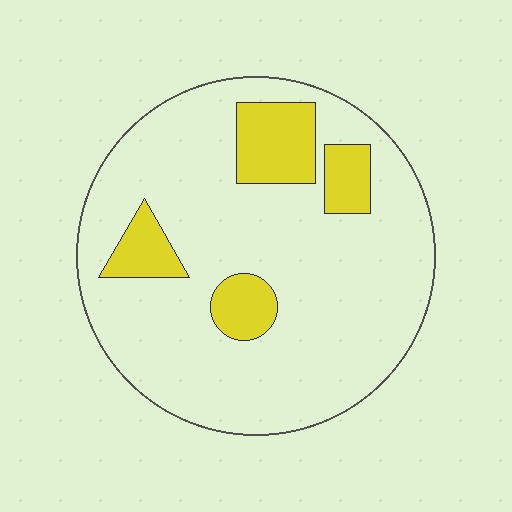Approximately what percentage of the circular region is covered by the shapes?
Approximately 15%.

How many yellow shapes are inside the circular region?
4.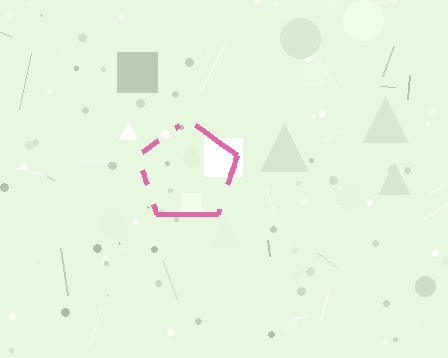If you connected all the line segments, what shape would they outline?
They would outline a pentagon.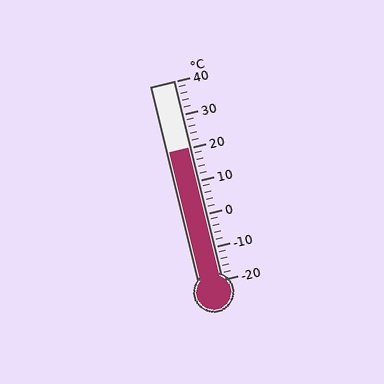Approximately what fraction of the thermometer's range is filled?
The thermometer is filled to approximately 65% of its range.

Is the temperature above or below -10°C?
The temperature is above -10°C.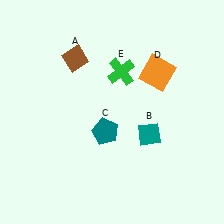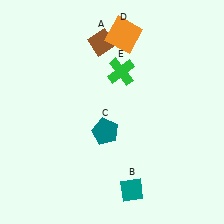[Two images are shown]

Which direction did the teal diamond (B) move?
The teal diamond (B) moved down.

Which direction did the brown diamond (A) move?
The brown diamond (A) moved right.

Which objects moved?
The objects that moved are: the brown diamond (A), the teal diamond (B), the orange square (D).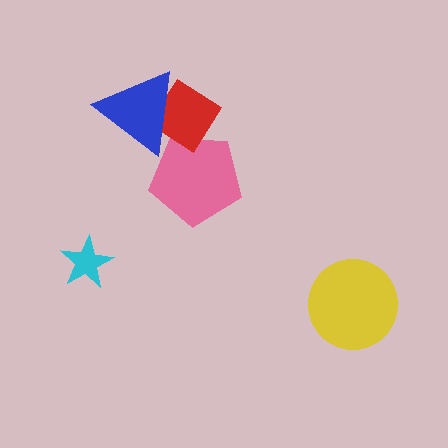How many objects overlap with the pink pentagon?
1 object overlaps with the pink pentagon.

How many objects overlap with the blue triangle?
1 object overlaps with the blue triangle.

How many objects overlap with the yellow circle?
0 objects overlap with the yellow circle.